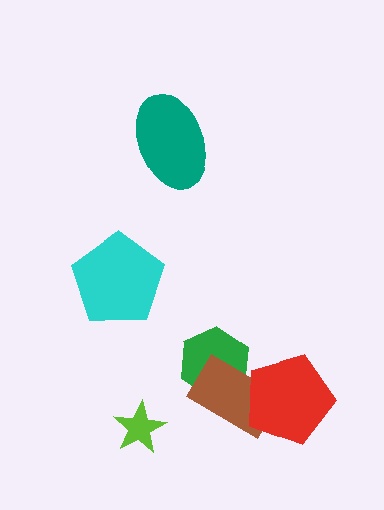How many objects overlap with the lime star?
0 objects overlap with the lime star.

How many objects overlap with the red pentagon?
1 object overlaps with the red pentagon.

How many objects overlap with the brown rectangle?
2 objects overlap with the brown rectangle.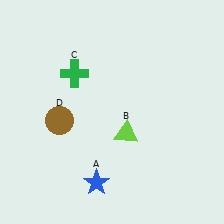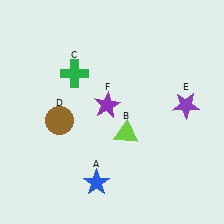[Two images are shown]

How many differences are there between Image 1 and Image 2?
There are 2 differences between the two images.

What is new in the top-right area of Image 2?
A purple star (E) was added in the top-right area of Image 2.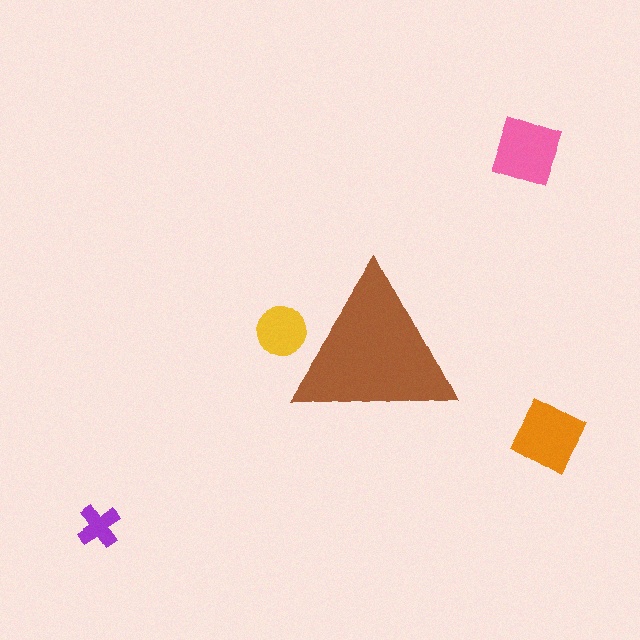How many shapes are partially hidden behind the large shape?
1 shape is partially hidden.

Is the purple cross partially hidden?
No, the purple cross is fully visible.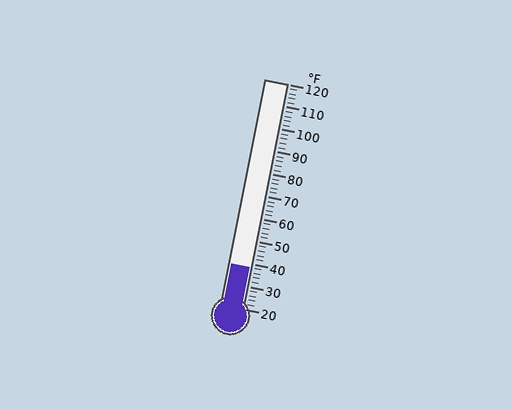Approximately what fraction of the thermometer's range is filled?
The thermometer is filled to approximately 20% of its range.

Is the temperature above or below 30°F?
The temperature is above 30°F.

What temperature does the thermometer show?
The thermometer shows approximately 38°F.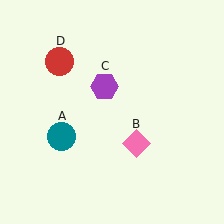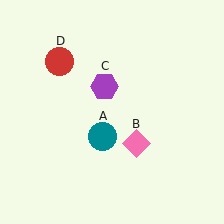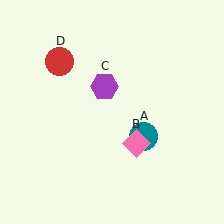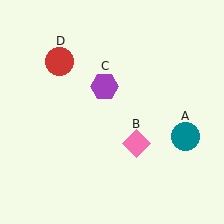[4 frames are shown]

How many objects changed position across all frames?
1 object changed position: teal circle (object A).